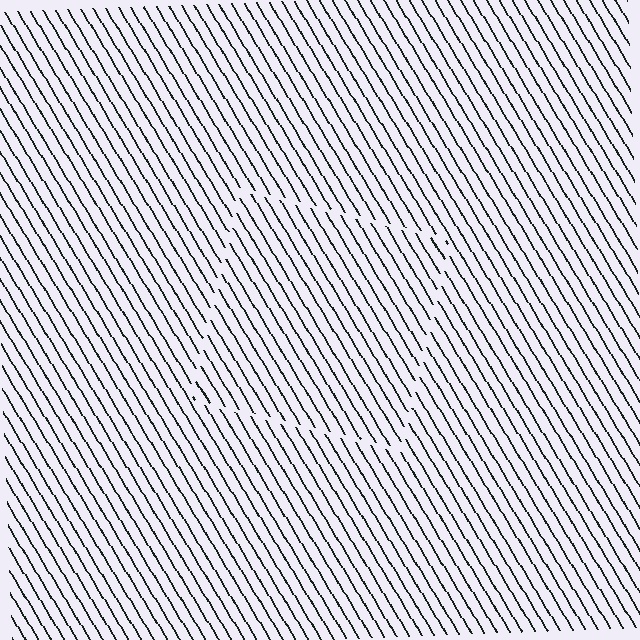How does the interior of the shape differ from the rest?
The interior of the shape contains the same grating, shifted by half a period — the contour is defined by the phase discontinuity where line-ends from the inner and outer gratings abut.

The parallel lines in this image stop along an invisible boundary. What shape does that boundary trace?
An illusory square. The interior of the shape contains the same grating, shifted by half a period — the contour is defined by the phase discontinuity where line-ends from the inner and outer gratings abut.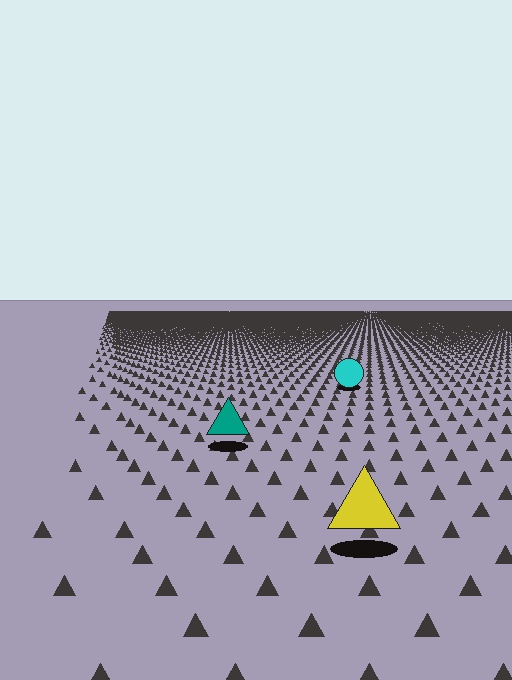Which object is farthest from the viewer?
The cyan circle is farthest from the viewer. It appears smaller and the ground texture around it is denser.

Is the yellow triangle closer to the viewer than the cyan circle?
Yes. The yellow triangle is closer — you can tell from the texture gradient: the ground texture is coarser near it.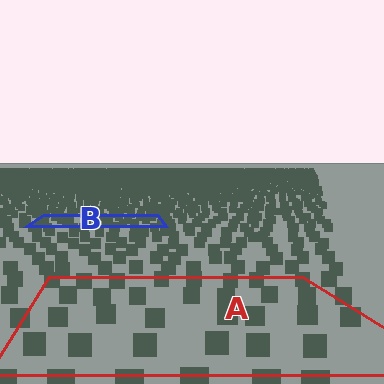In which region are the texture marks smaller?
The texture marks are smaller in region B, because it is farther away.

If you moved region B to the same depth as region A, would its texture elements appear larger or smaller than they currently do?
They would appear larger. At a closer depth, the same texture elements are projected at a bigger on-screen size.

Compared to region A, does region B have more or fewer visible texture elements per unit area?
Region B has more texture elements per unit area — they are packed more densely because it is farther away.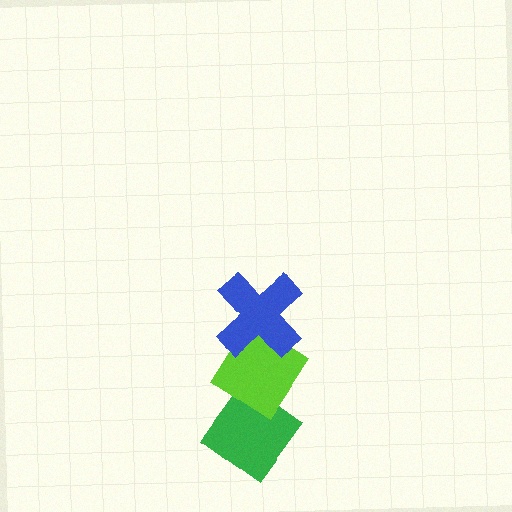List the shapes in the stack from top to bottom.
From top to bottom: the blue cross, the lime diamond, the green diamond.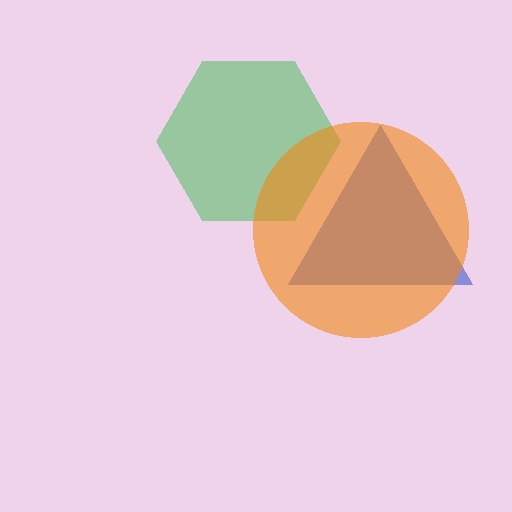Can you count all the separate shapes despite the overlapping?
Yes, there are 3 separate shapes.